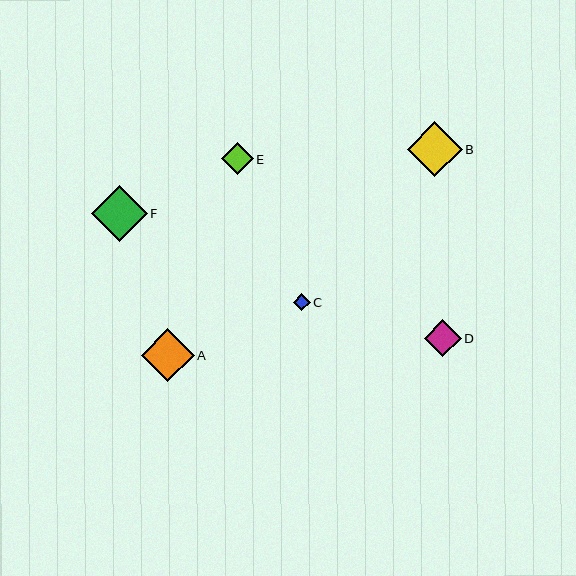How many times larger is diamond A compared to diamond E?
Diamond A is approximately 1.7 times the size of diamond E.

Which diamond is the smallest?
Diamond C is the smallest with a size of approximately 17 pixels.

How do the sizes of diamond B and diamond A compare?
Diamond B and diamond A are approximately the same size.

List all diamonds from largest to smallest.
From largest to smallest: F, B, A, D, E, C.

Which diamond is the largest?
Diamond F is the largest with a size of approximately 56 pixels.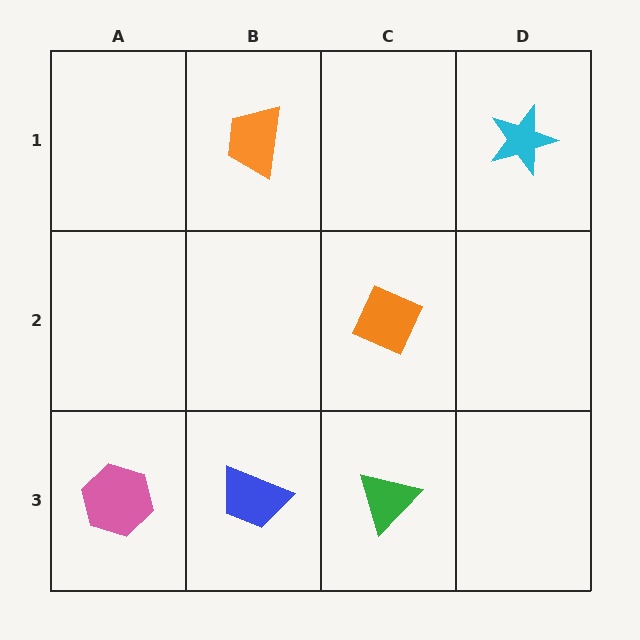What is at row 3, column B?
A blue trapezoid.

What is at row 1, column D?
A cyan star.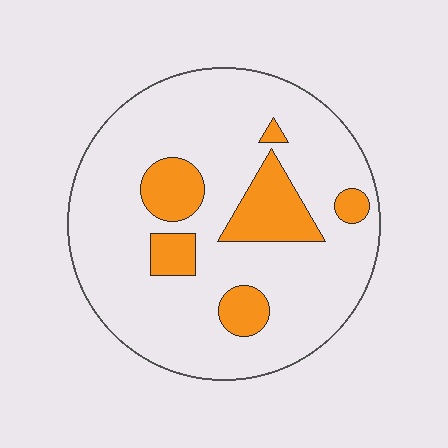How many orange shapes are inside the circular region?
6.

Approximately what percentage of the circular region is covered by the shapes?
Approximately 20%.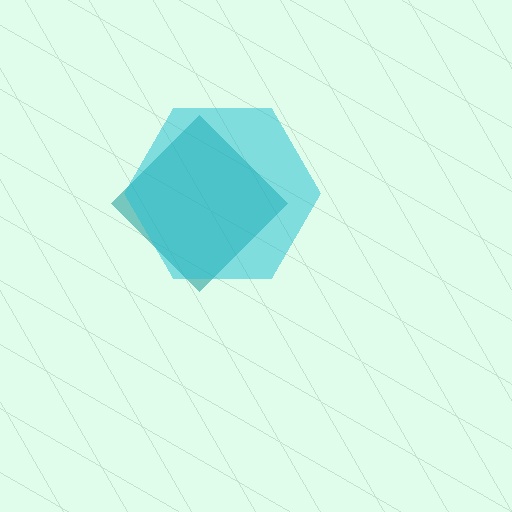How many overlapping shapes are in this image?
There are 2 overlapping shapes in the image.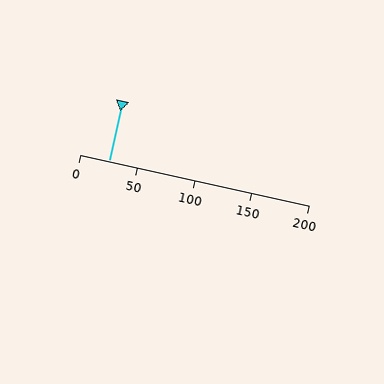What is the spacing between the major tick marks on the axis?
The major ticks are spaced 50 apart.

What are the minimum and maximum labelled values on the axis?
The axis runs from 0 to 200.